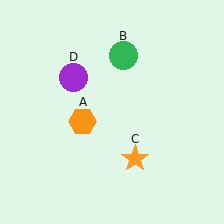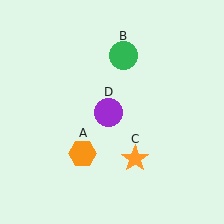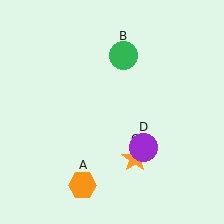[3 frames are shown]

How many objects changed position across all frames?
2 objects changed position: orange hexagon (object A), purple circle (object D).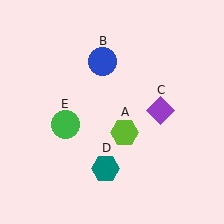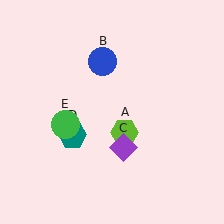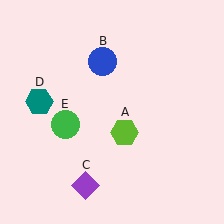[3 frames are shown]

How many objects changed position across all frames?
2 objects changed position: purple diamond (object C), teal hexagon (object D).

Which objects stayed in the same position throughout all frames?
Lime hexagon (object A) and blue circle (object B) and green circle (object E) remained stationary.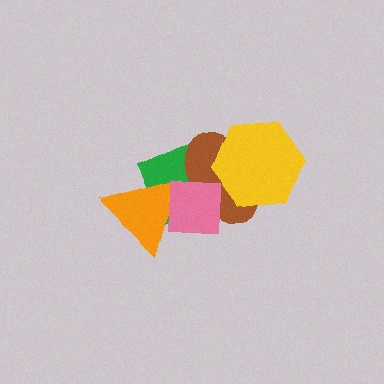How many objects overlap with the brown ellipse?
4 objects overlap with the brown ellipse.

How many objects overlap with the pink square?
3 objects overlap with the pink square.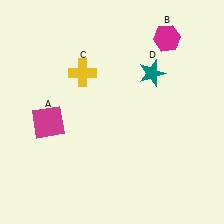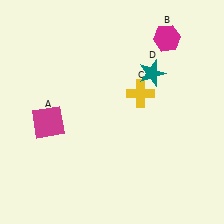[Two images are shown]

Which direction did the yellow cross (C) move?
The yellow cross (C) moved right.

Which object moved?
The yellow cross (C) moved right.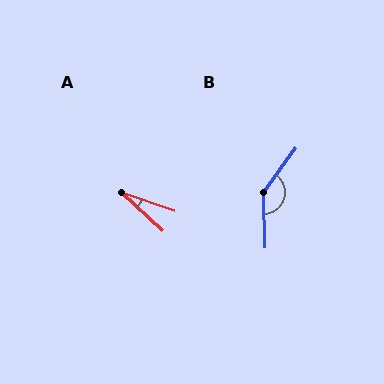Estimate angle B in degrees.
Approximately 143 degrees.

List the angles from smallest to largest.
A (24°), B (143°).